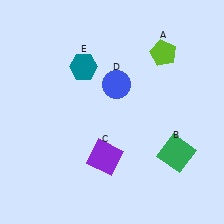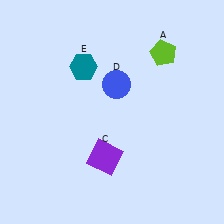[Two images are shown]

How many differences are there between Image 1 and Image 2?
There is 1 difference between the two images.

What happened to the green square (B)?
The green square (B) was removed in Image 2. It was in the bottom-right area of Image 1.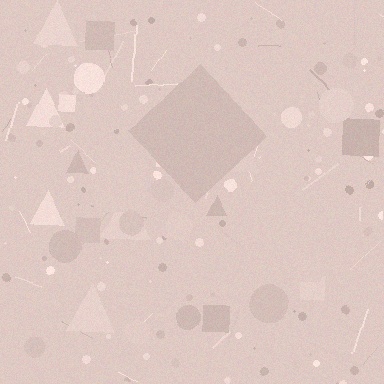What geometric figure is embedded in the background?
A diamond is embedded in the background.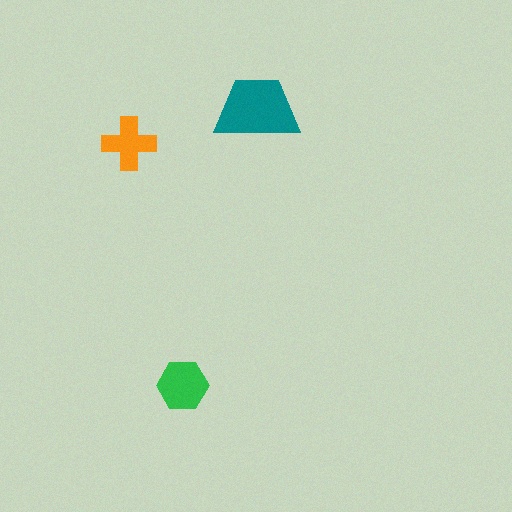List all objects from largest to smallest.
The teal trapezoid, the green hexagon, the orange cross.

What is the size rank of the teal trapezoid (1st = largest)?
1st.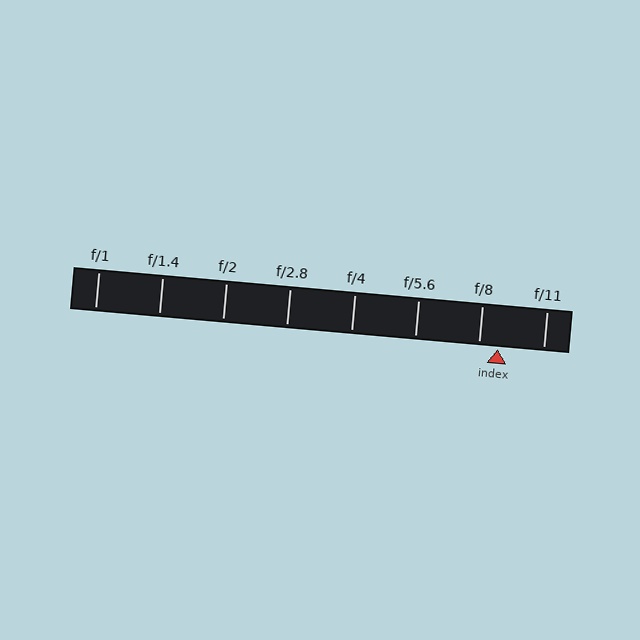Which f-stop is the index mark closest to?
The index mark is closest to f/8.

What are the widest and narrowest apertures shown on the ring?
The widest aperture shown is f/1 and the narrowest is f/11.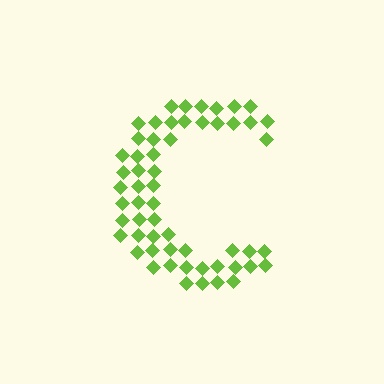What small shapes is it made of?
It is made of small diamonds.